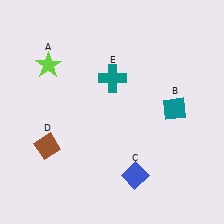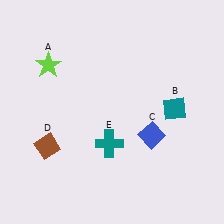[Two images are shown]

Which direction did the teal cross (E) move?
The teal cross (E) moved down.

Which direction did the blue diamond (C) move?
The blue diamond (C) moved up.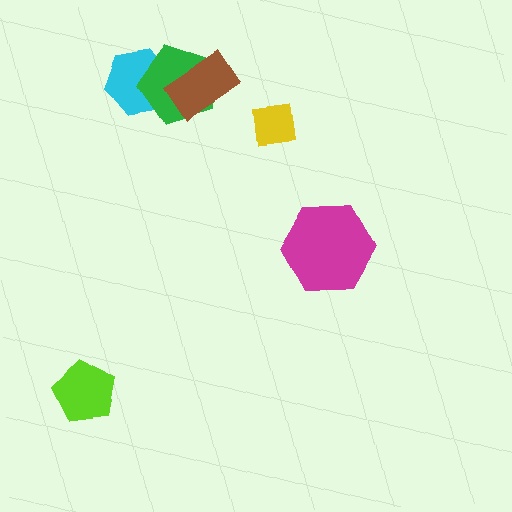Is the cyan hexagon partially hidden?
Yes, it is partially covered by another shape.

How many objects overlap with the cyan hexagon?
1 object overlaps with the cyan hexagon.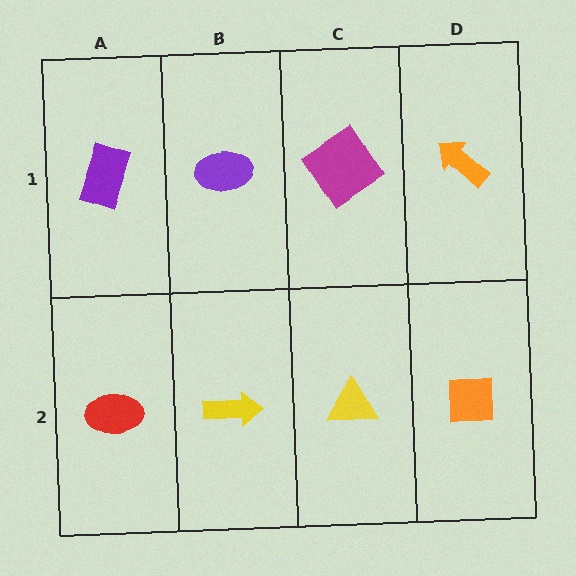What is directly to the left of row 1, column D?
A magenta diamond.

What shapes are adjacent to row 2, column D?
An orange arrow (row 1, column D), a yellow triangle (row 2, column C).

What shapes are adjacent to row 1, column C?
A yellow triangle (row 2, column C), a purple ellipse (row 1, column B), an orange arrow (row 1, column D).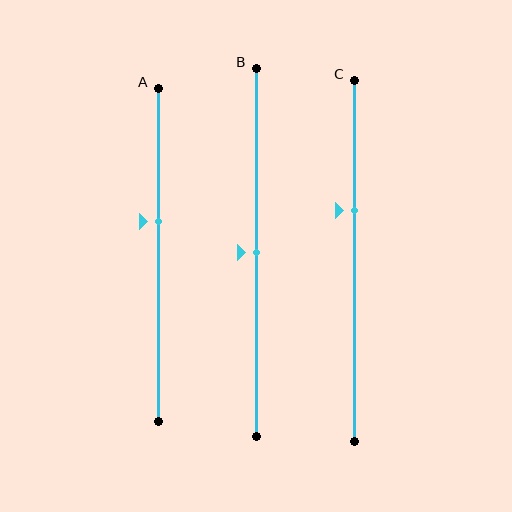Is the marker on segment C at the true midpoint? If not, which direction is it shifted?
No, the marker on segment C is shifted upward by about 14% of the segment length.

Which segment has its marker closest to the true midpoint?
Segment B has its marker closest to the true midpoint.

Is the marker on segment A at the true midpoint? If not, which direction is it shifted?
No, the marker on segment A is shifted upward by about 10% of the segment length.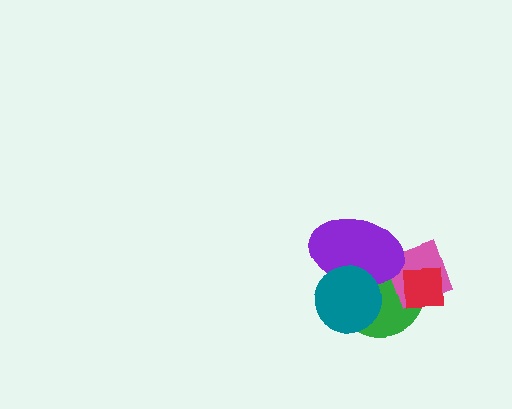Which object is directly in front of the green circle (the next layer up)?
The pink diamond is directly in front of the green circle.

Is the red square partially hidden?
No, no other shape covers it.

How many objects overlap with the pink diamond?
3 objects overlap with the pink diamond.